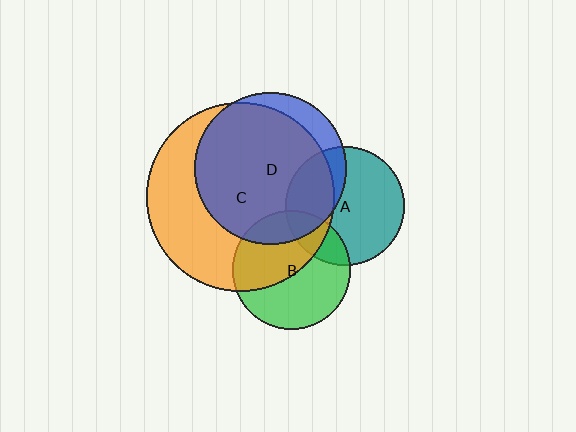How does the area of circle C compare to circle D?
Approximately 1.5 times.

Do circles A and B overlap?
Yes.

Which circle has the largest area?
Circle C (orange).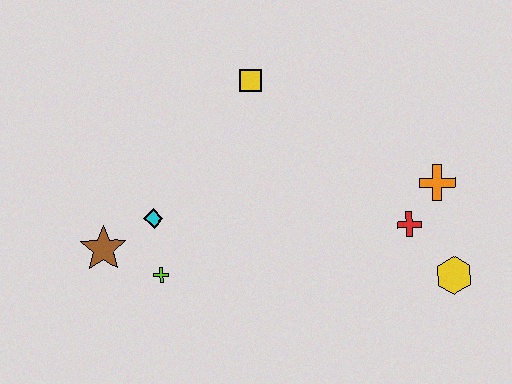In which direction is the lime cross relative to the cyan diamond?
The lime cross is below the cyan diamond.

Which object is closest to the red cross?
The orange cross is closest to the red cross.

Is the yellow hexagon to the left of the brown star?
No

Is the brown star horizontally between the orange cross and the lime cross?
No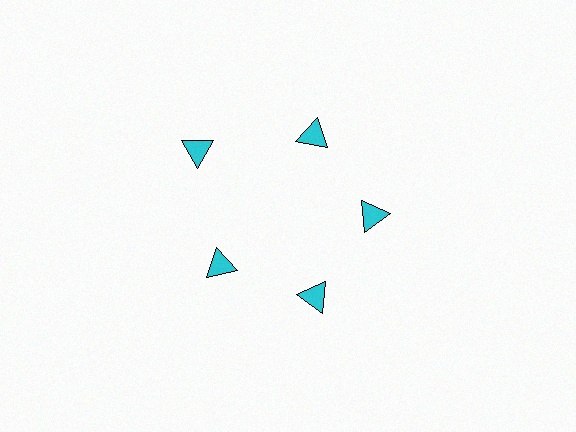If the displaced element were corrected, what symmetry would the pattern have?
It would have 5-fold rotational symmetry — the pattern would map onto itself every 72 degrees.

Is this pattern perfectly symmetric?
No. The 5 cyan triangles are arranged in a ring, but one element near the 10 o'clock position is pushed outward from the center, breaking the 5-fold rotational symmetry.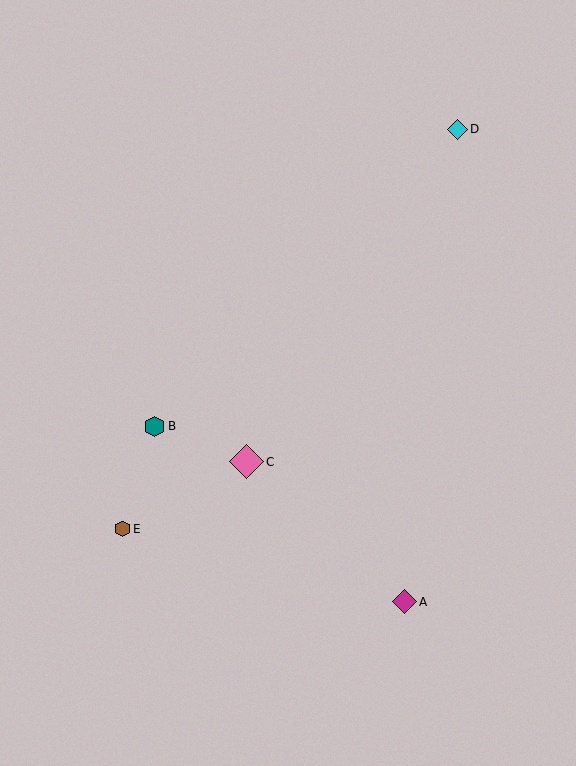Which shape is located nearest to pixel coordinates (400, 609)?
The magenta diamond (labeled A) at (404, 602) is nearest to that location.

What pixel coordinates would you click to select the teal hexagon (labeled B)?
Click at (154, 426) to select the teal hexagon B.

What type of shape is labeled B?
Shape B is a teal hexagon.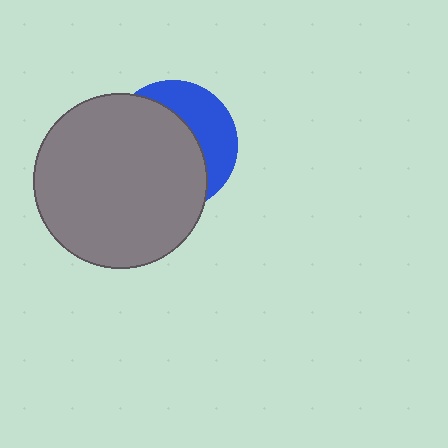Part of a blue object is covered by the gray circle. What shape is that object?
It is a circle.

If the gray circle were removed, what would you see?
You would see the complete blue circle.